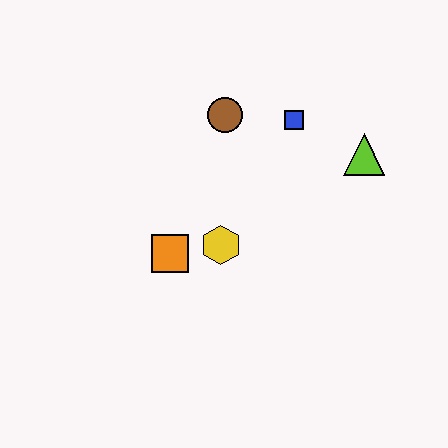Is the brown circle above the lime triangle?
Yes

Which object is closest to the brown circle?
The blue square is closest to the brown circle.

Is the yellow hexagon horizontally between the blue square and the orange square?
Yes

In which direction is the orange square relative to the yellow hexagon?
The orange square is to the left of the yellow hexagon.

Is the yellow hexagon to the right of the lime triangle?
No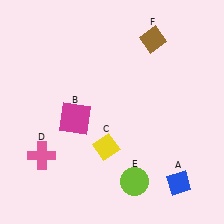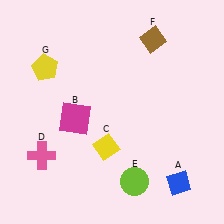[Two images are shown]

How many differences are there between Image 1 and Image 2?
There is 1 difference between the two images.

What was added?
A yellow pentagon (G) was added in Image 2.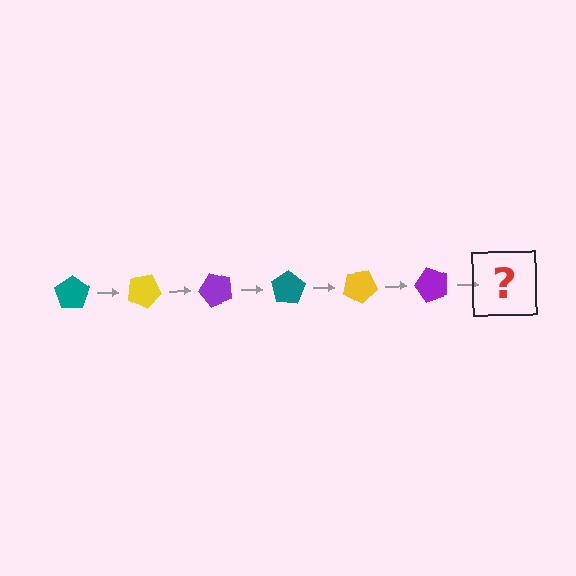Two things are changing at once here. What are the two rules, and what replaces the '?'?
The two rules are that it rotates 25 degrees each step and the color cycles through teal, yellow, and purple. The '?' should be a teal pentagon, rotated 150 degrees from the start.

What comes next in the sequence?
The next element should be a teal pentagon, rotated 150 degrees from the start.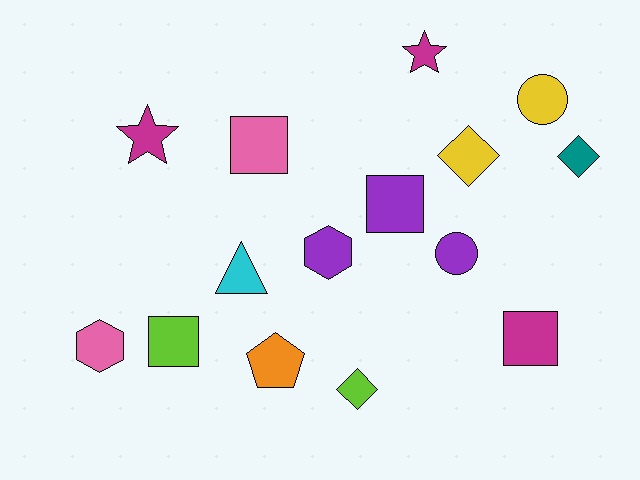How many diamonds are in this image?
There are 3 diamonds.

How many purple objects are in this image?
There are 3 purple objects.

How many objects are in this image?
There are 15 objects.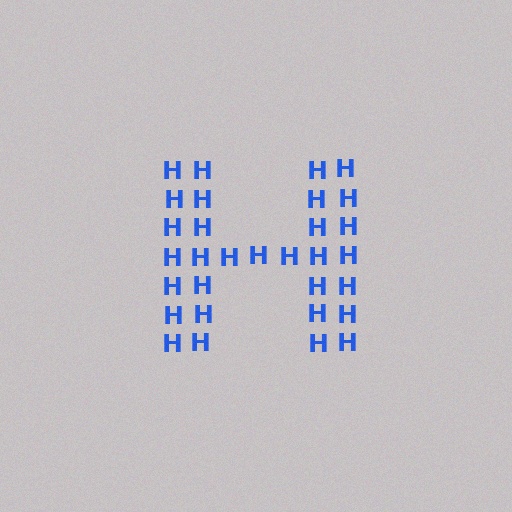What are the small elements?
The small elements are letter H's.